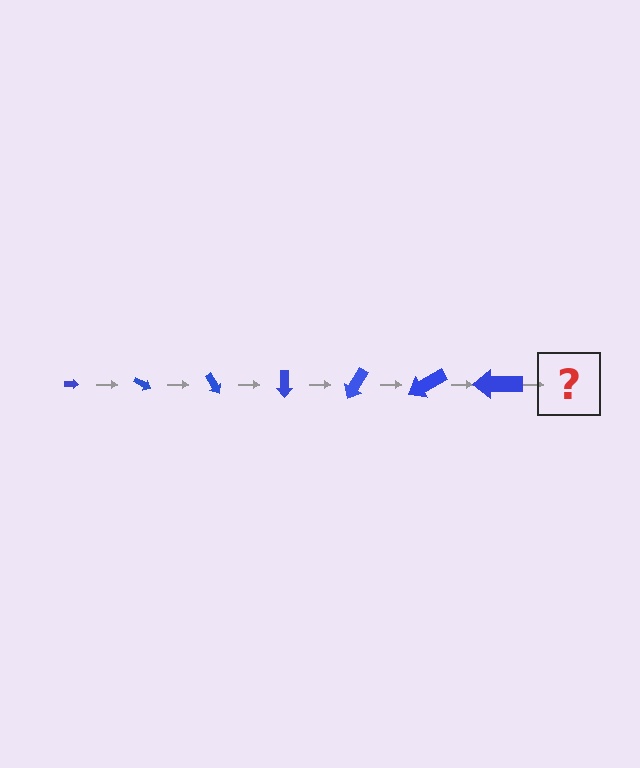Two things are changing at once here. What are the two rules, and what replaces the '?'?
The two rules are that the arrow grows larger each step and it rotates 30 degrees each step. The '?' should be an arrow, larger than the previous one and rotated 210 degrees from the start.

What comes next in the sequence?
The next element should be an arrow, larger than the previous one and rotated 210 degrees from the start.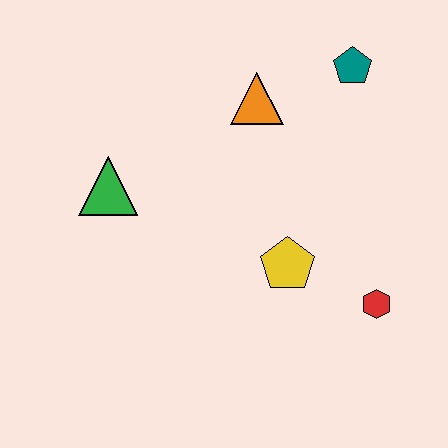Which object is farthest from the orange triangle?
The red hexagon is farthest from the orange triangle.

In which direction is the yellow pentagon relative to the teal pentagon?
The yellow pentagon is below the teal pentagon.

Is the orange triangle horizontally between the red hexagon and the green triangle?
Yes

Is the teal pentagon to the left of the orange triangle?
No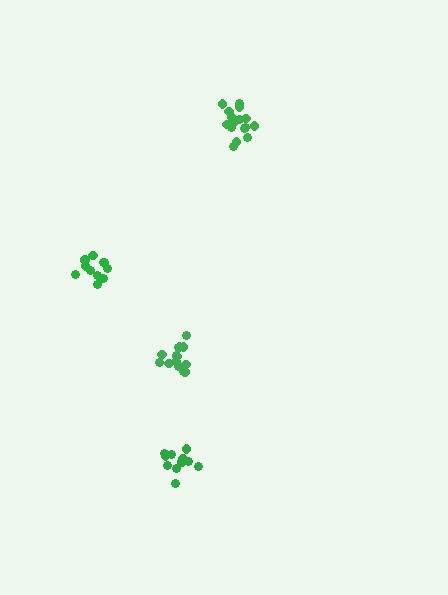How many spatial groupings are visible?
There are 4 spatial groupings.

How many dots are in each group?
Group 1: 14 dots, Group 2: 16 dots, Group 3: 12 dots, Group 4: 11 dots (53 total).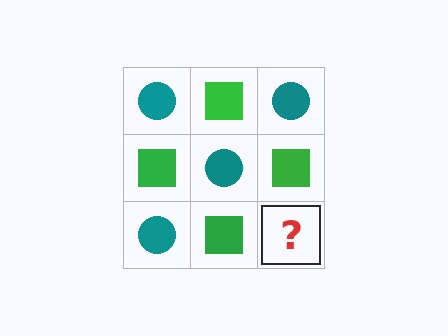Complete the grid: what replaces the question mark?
The question mark should be replaced with a teal circle.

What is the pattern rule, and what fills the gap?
The rule is that it alternates teal circle and green square in a checkerboard pattern. The gap should be filled with a teal circle.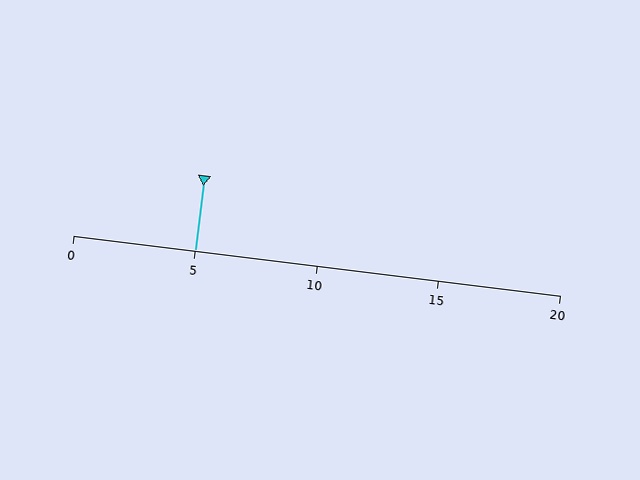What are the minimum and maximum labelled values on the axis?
The axis runs from 0 to 20.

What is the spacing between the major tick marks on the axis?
The major ticks are spaced 5 apart.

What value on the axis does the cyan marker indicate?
The marker indicates approximately 5.